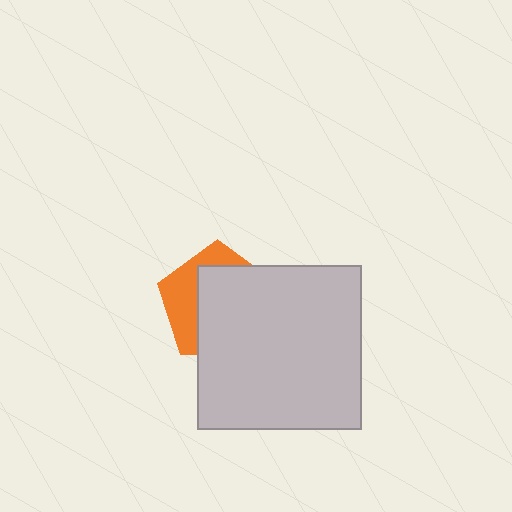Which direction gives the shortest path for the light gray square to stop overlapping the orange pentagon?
Moving toward the lower-right gives the shortest separation.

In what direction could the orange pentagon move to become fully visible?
The orange pentagon could move toward the upper-left. That would shift it out from behind the light gray square entirely.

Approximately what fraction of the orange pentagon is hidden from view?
Roughly 64% of the orange pentagon is hidden behind the light gray square.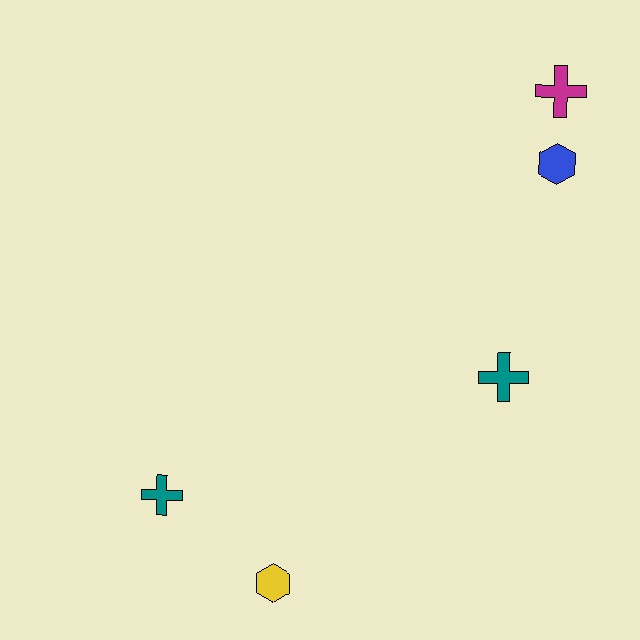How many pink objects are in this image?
There are no pink objects.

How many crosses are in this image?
There are 3 crosses.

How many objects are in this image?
There are 5 objects.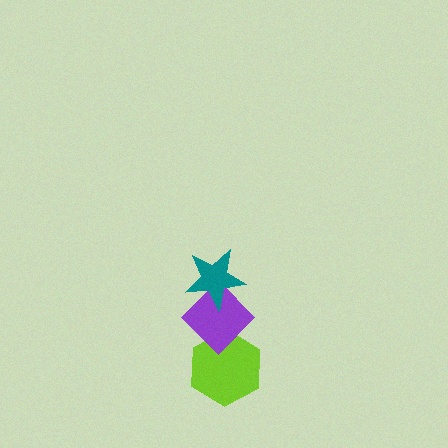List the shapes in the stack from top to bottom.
From top to bottom: the teal star, the purple diamond, the lime hexagon.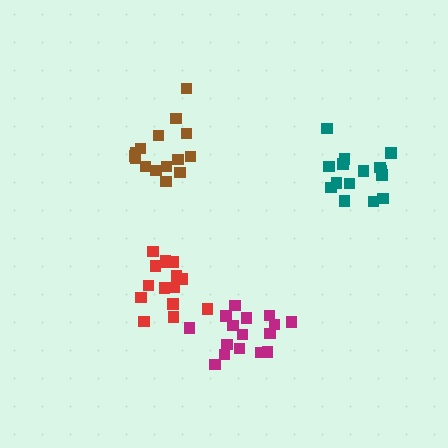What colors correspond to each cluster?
The clusters are colored: magenta, brown, teal, red.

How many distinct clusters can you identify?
There are 4 distinct clusters.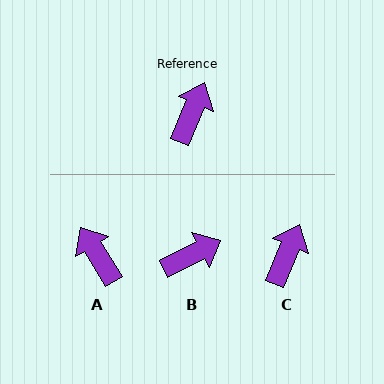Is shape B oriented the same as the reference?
No, it is off by about 40 degrees.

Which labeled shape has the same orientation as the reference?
C.